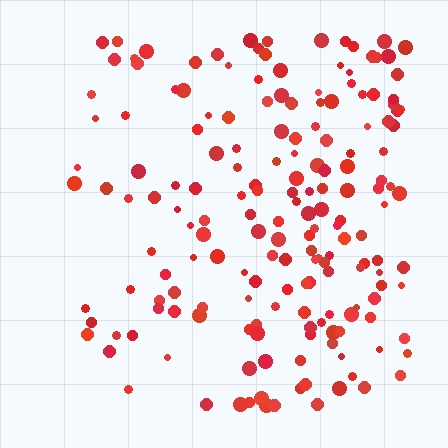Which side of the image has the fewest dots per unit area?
The left.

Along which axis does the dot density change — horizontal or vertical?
Horizontal.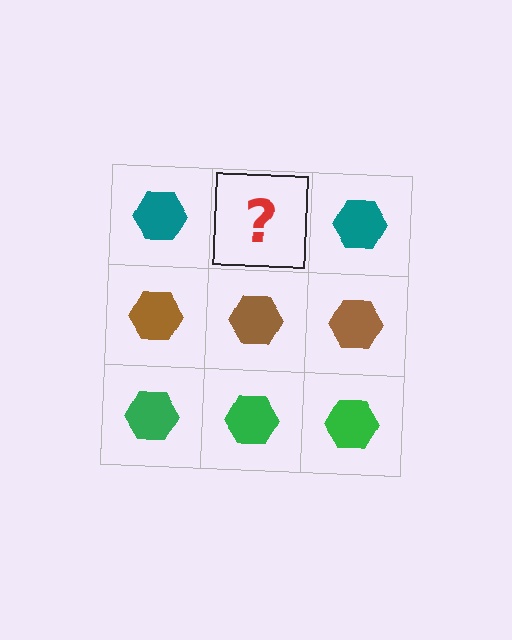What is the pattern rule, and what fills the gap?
The rule is that each row has a consistent color. The gap should be filled with a teal hexagon.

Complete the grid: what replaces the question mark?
The question mark should be replaced with a teal hexagon.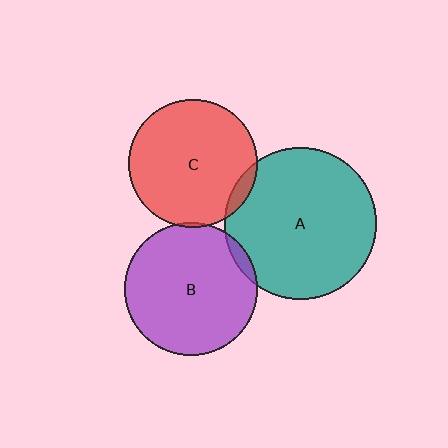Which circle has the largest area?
Circle A (teal).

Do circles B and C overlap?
Yes.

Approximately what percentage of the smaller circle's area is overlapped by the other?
Approximately 5%.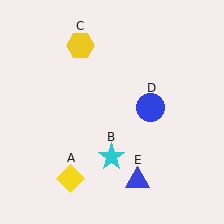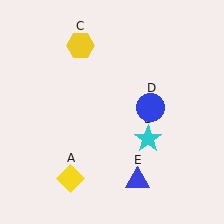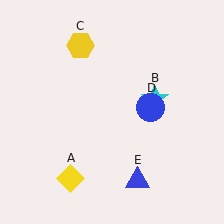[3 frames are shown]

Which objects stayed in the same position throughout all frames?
Yellow diamond (object A) and yellow hexagon (object C) and blue circle (object D) and blue triangle (object E) remained stationary.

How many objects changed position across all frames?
1 object changed position: cyan star (object B).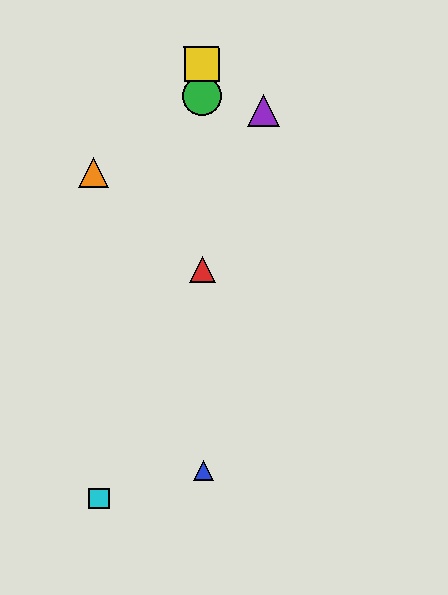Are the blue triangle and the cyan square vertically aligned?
No, the blue triangle is at x≈204 and the cyan square is at x≈99.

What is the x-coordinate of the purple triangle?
The purple triangle is at x≈264.